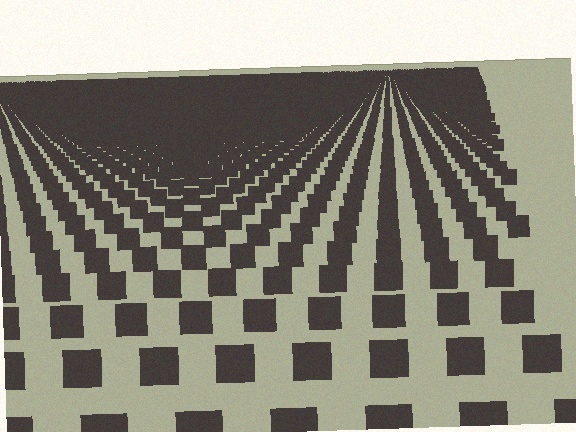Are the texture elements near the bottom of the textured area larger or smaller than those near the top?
Larger. Near the bottom, elements are closer to the viewer and appear at a bigger on-screen size.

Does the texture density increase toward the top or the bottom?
Density increases toward the top.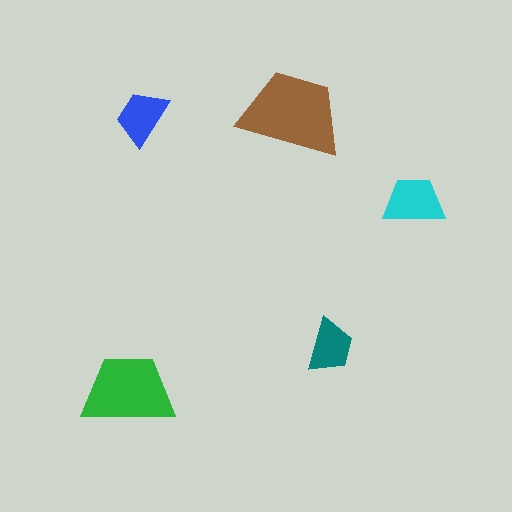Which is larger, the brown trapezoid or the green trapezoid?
The brown one.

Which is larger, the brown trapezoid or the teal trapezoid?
The brown one.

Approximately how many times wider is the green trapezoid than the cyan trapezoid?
About 1.5 times wider.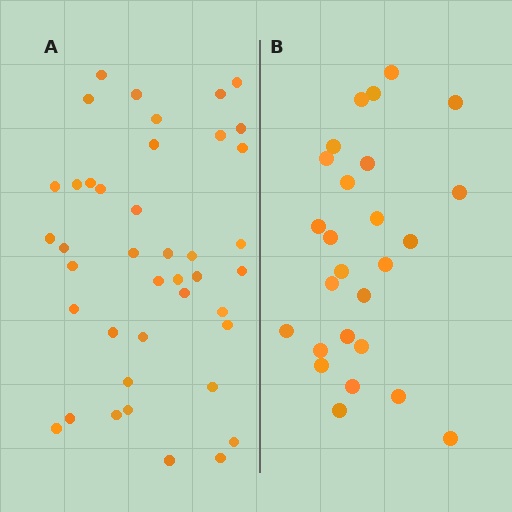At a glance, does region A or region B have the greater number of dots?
Region A (the left region) has more dots.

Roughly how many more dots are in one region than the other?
Region A has approximately 15 more dots than region B.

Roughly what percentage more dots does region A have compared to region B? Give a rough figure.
About 60% more.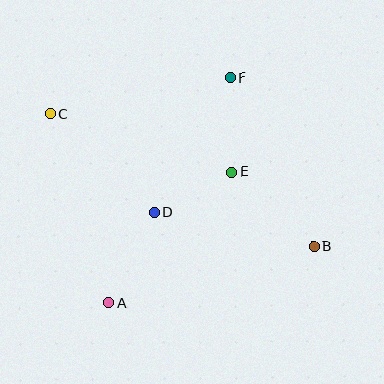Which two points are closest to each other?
Points D and E are closest to each other.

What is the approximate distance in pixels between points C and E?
The distance between C and E is approximately 190 pixels.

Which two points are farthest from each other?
Points B and C are farthest from each other.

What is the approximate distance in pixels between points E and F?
The distance between E and F is approximately 94 pixels.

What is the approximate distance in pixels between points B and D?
The distance between B and D is approximately 162 pixels.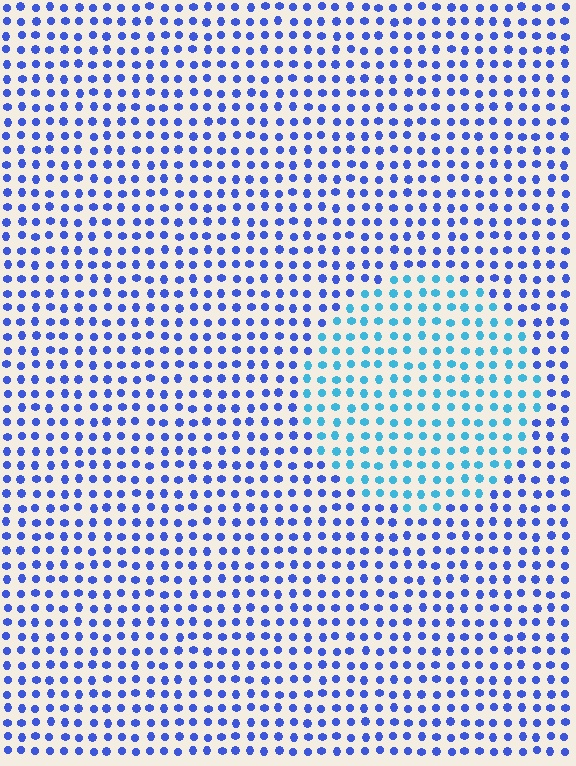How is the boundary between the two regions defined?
The boundary is defined purely by a slight shift in hue (about 37 degrees). Spacing, size, and orientation are identical on both sides.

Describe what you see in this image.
The image is filled with small blue elements in a uniform arrangement. A circle-shaped region is visible where the elements are tinted to a slightly different hue, forming a subtle color boundary.